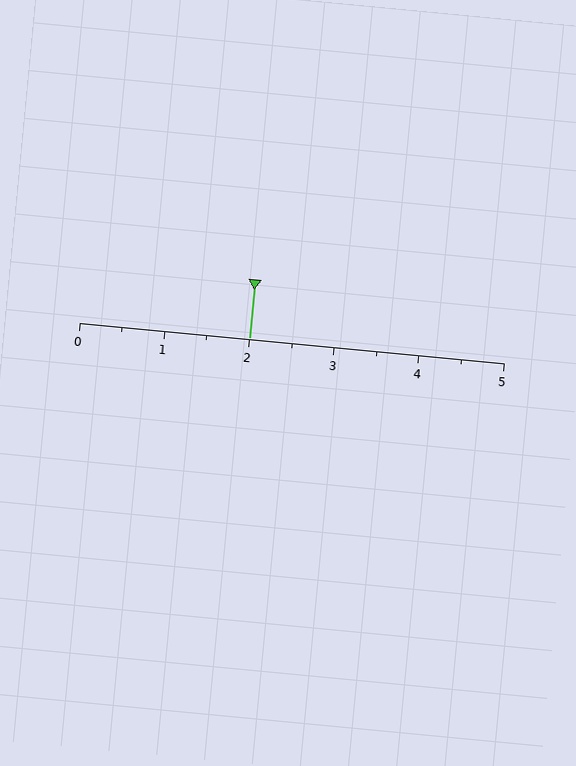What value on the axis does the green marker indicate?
The marker indicates approximately 2.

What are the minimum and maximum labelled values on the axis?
The axis runs from 0 to 5.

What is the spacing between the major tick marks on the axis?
The major ticks are spaced 1 apart.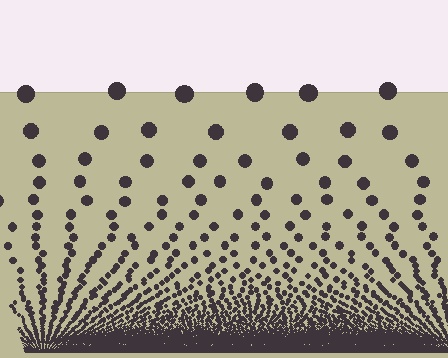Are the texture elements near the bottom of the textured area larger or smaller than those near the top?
Smaller. The gradient is inverted — elements near the bottom are smaller and denser.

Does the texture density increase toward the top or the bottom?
Density increases toward the bottom.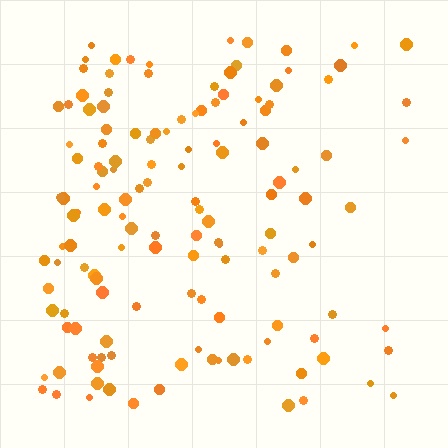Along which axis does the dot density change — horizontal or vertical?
Horizontal.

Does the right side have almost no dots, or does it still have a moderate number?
Still a moderate number, just noticeably fewer than the left.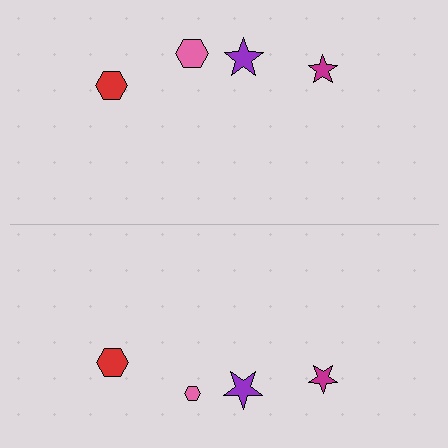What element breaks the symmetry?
The pink hexagon on the bottom side has a different size than its mirror counterpart.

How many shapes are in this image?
There are 8 shapes in this image.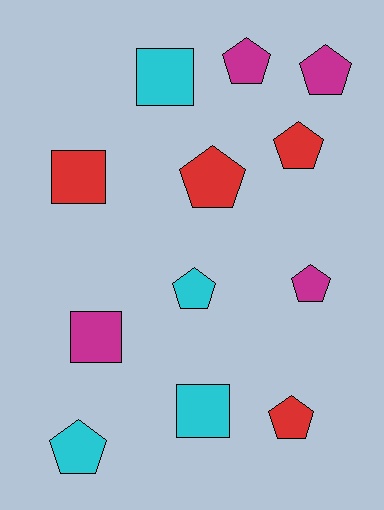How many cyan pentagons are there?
There are 2 cyan pentagons.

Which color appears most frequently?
Cyan, with 4 objects.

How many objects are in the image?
There are 12 objects.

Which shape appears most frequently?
Pentagon, with 8 objects.